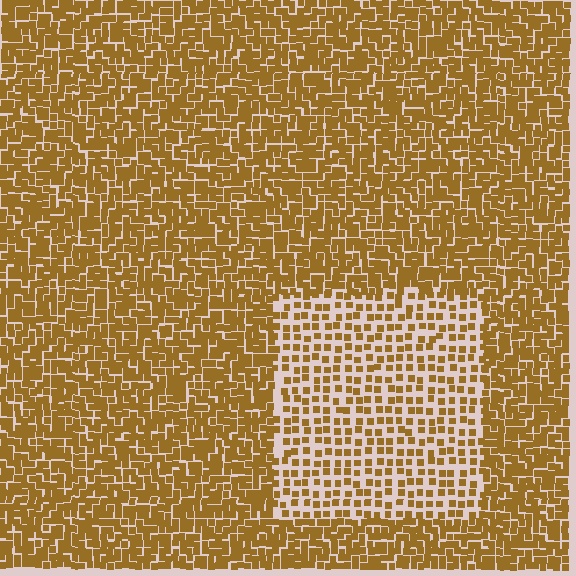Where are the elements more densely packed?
The elements are more densely packed outside the rectangle boundary.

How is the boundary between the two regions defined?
The boundary is defined by a change in element density (approximately 2.1x ratio). All elements are the same color, size, and shape.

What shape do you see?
I see a rectangle.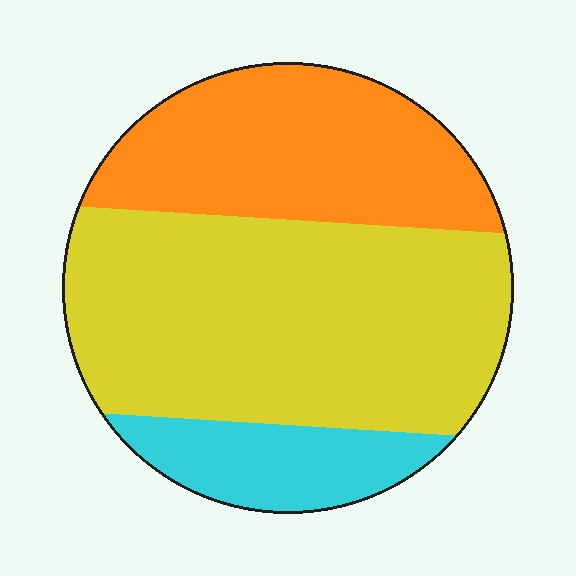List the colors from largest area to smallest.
From largest to smallest: yellow, orange, cyan.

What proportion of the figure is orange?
Orange takes up about one third (1/3) of the figure.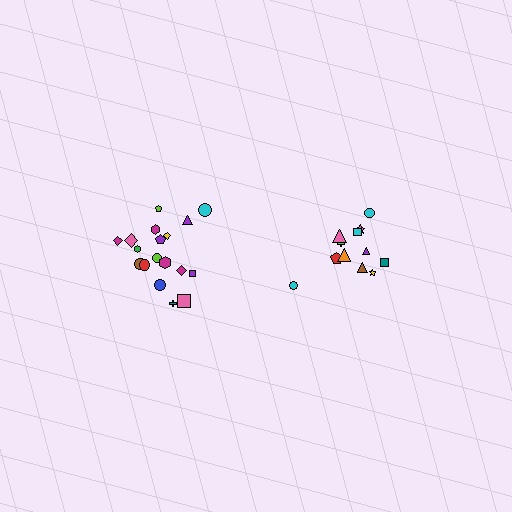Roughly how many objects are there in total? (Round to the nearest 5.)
Roughly 30 objects in total.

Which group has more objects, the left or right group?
The left group.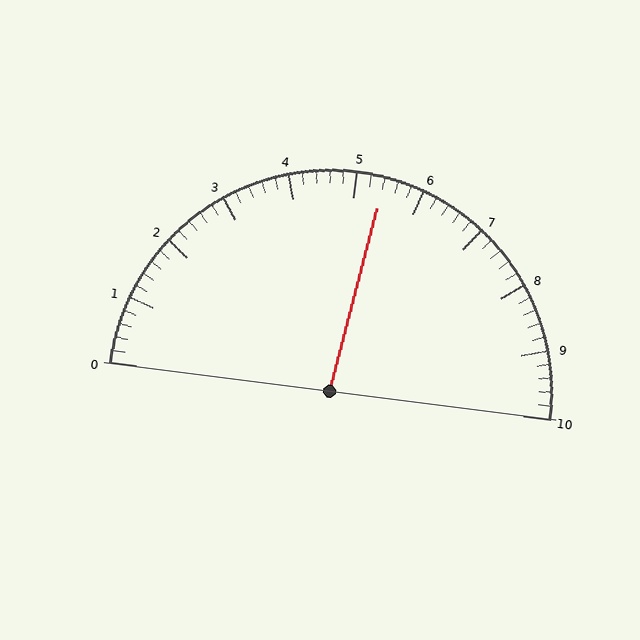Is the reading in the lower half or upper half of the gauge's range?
The reading is in the upper half of the range (0 to 10).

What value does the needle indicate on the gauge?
The needle indicates approximately 5.4.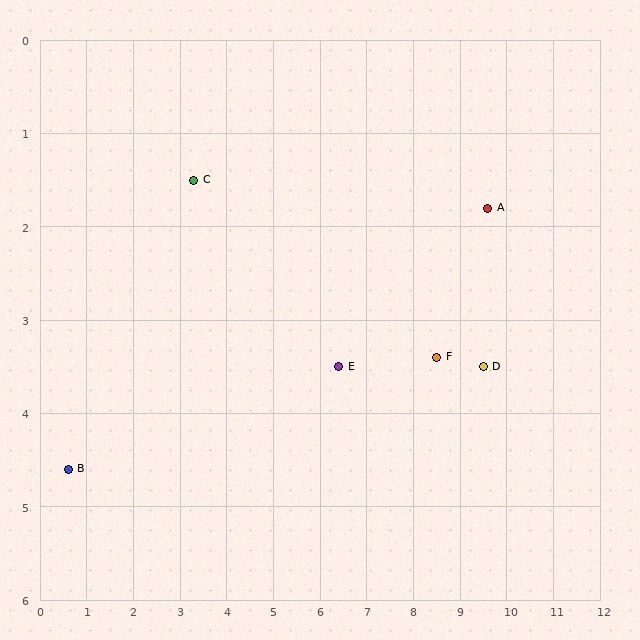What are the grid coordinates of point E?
Point E is at approximately (6.4, 3.5).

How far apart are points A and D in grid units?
Points A and D are about 1.7 grid units apart.